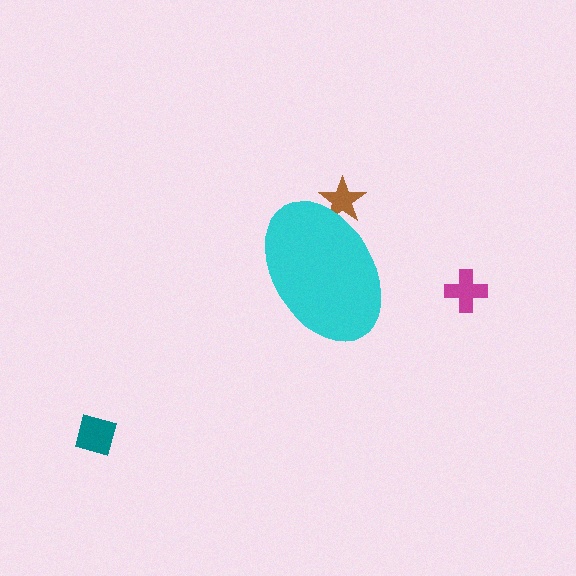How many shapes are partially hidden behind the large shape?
1 shape is partially hidden.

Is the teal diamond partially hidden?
No, the teal diamond is fully visible.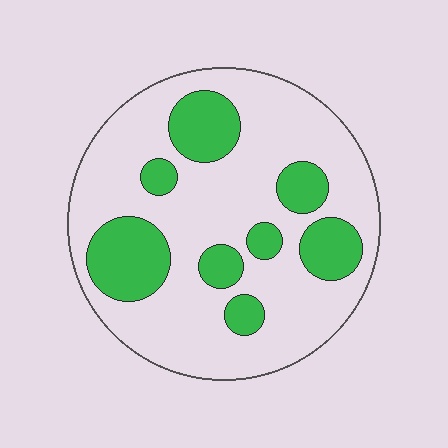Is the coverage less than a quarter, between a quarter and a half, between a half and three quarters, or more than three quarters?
Between a quarter and a half.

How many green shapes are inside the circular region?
8.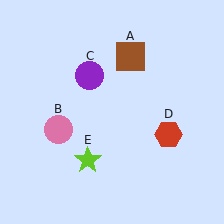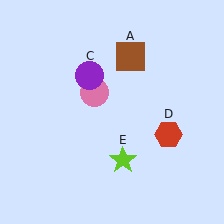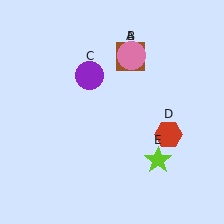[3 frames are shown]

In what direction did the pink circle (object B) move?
The pink circle (object B) moved up and to the right.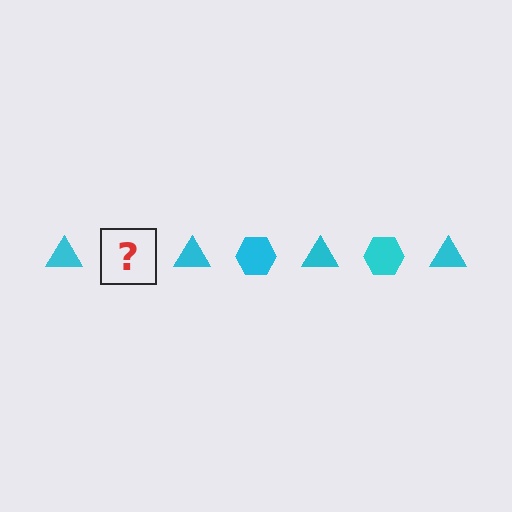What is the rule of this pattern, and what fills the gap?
The rule is that the pattern cycles through triangle, hexagon shapes in cyan. The gap should be filled with a cyan hexagon.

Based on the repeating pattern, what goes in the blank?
The blank should be a cyan hexagon.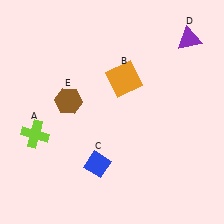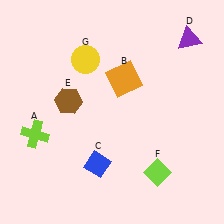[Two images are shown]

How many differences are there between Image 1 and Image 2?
There are 2 differences between the two images.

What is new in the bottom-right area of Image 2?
A lime diamond (F) was added in the bottom-right area of Image 2.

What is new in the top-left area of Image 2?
A yellow circle (G) was added in the top-left area of Image 2.